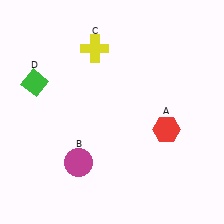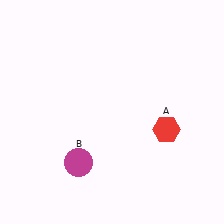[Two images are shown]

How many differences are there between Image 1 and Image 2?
There are 2 differences between the two images.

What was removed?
The green diamond (D), the yellow cross (C) were removed in Image 2.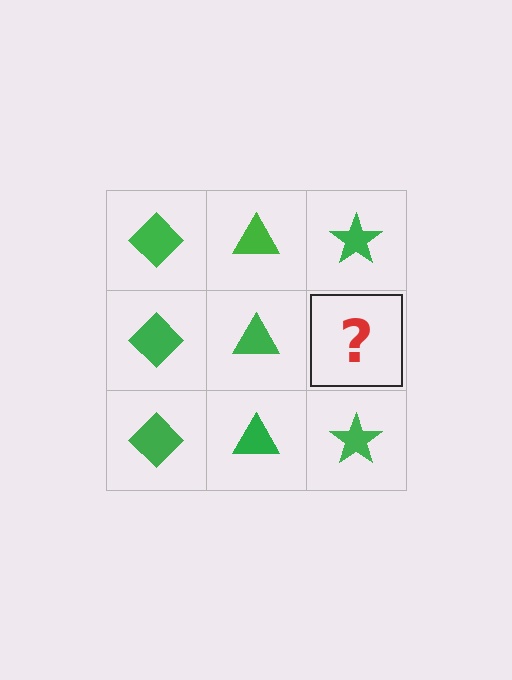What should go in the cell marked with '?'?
The missing cell should contain a green star.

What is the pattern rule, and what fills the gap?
The rule is that each column has a consistent shape. The gap should be filled with a green star.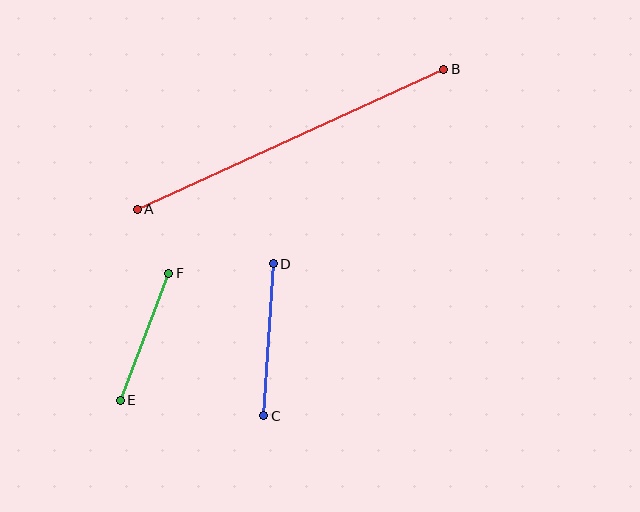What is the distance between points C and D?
The distance is approximately 152 pixels.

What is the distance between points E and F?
The distance is approximately 136 pixels.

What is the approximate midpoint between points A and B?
The midpoint is at approximately (290, 139) pixels.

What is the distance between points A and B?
The distance is approximately 337 pixels.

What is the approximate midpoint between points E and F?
The midpoint is at approximately (145, 337) pixels.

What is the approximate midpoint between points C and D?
The midpoint is at approximately (268, 340) pixels.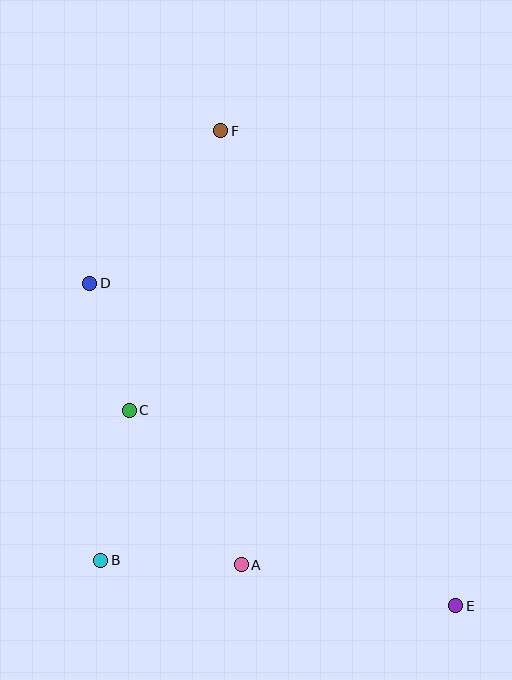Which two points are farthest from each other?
Points E and F are farthest from each other.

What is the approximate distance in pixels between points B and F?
The distance between B and F is approximately 446 pixels.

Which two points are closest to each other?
Points C and D are closest to each other.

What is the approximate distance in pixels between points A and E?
The distance between A and E is approximately 219 pixels.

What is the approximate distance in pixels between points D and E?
The distance between D and E is approximately 488 pixels.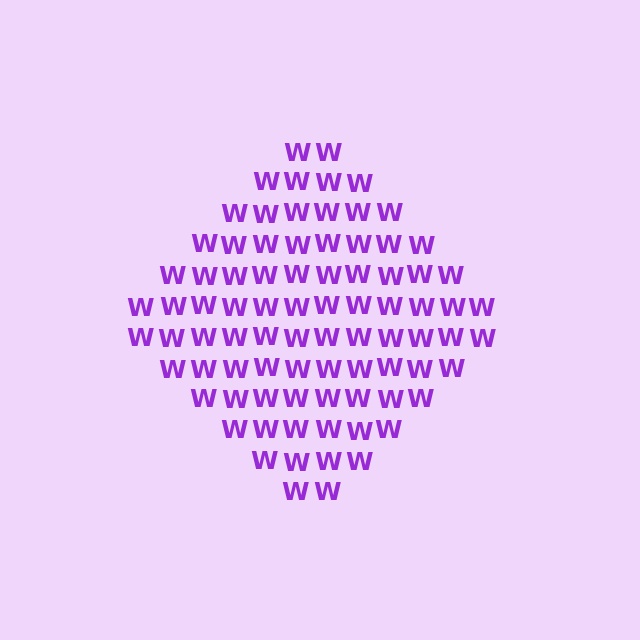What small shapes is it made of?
It is made of small letter W's.